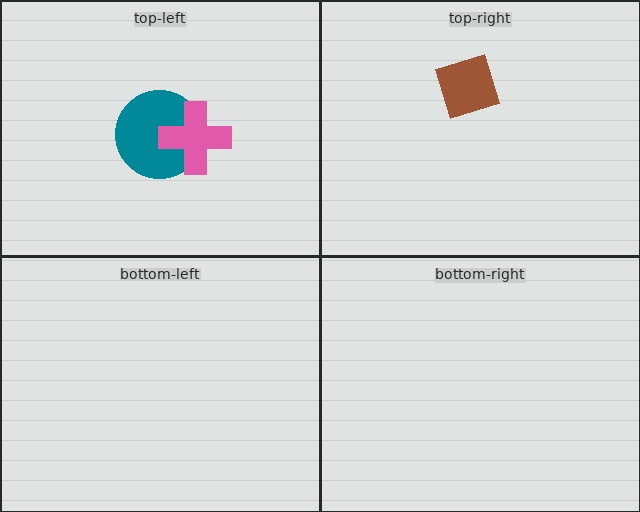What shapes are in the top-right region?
The brown diamond.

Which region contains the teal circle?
The top-left region.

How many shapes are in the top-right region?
1.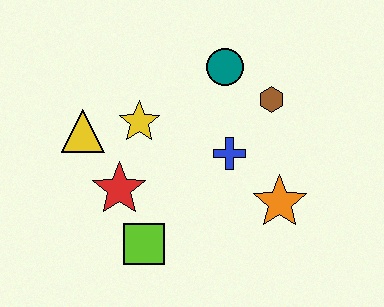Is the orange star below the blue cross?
Yes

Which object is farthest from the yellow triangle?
The orange star is farthest from the yellow triangle.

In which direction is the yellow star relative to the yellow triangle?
The yellow star is to the right of the yellow triangle.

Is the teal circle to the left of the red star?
No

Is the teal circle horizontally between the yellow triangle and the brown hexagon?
Yes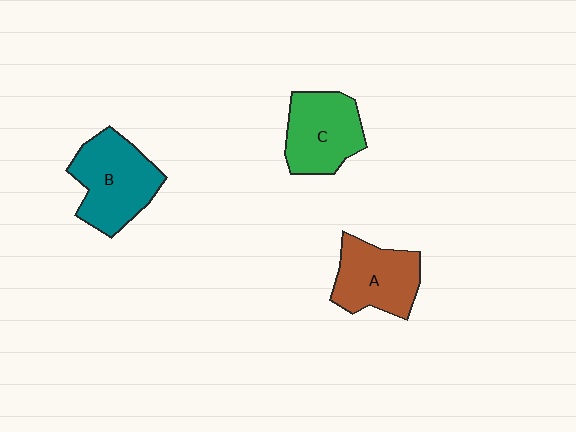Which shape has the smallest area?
Shape A (brown).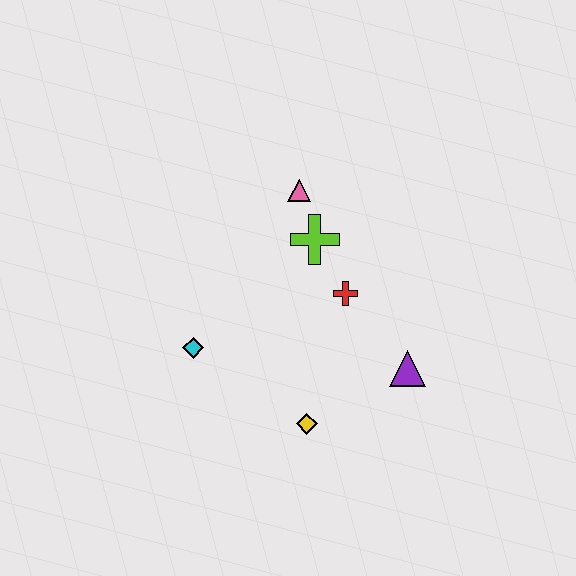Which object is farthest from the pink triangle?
The yellow diamond is farthest from the pink triangle.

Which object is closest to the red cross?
The lime cross is closest to the red cross.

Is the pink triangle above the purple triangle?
Yes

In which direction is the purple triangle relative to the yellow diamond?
The purple triangle is to the right of the yellow diamond.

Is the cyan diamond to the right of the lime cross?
No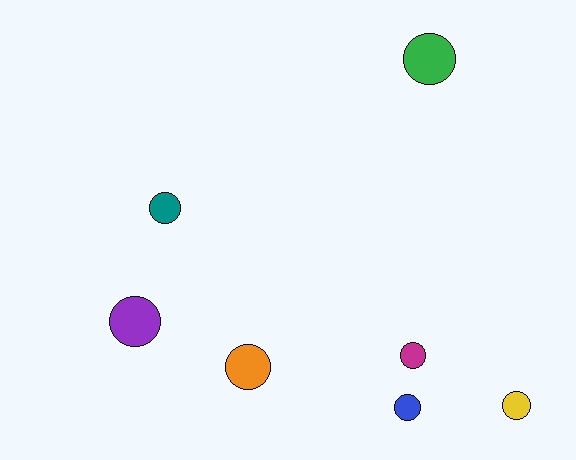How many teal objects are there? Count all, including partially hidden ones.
There is 1 teal object.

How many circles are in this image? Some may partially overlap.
There are 7 circles.